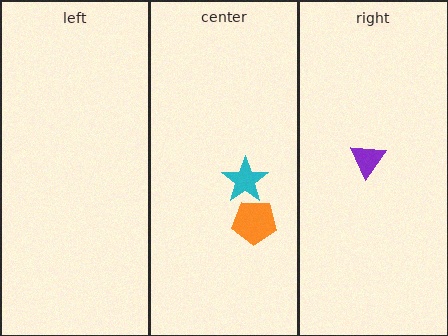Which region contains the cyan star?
The center region.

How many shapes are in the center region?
2.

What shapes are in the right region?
The purple triangle.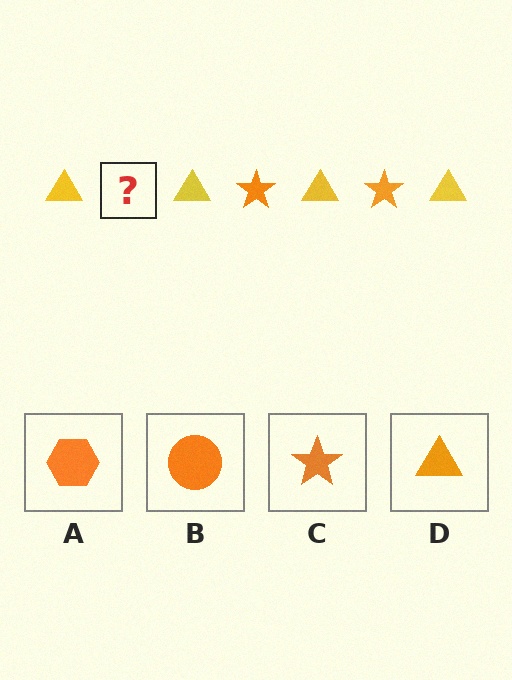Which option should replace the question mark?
Option C.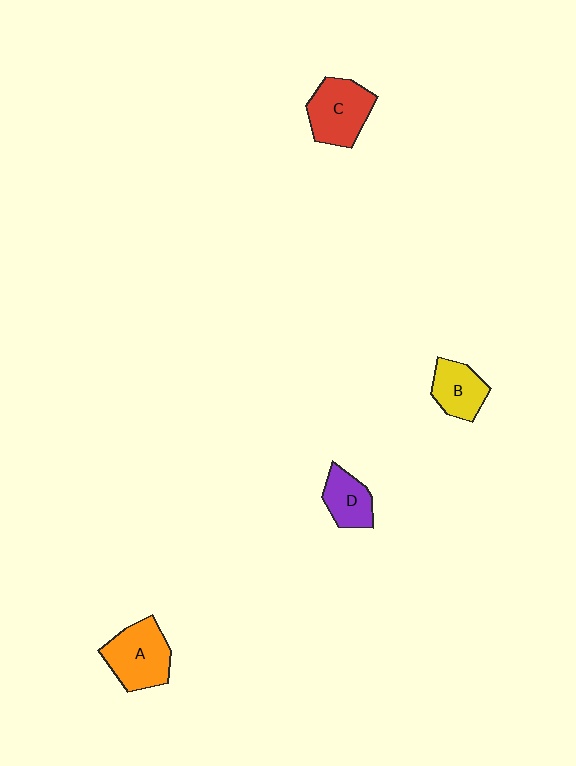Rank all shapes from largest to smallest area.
From largest to smallest: A (orange), C (red), B (yellow), D (purple).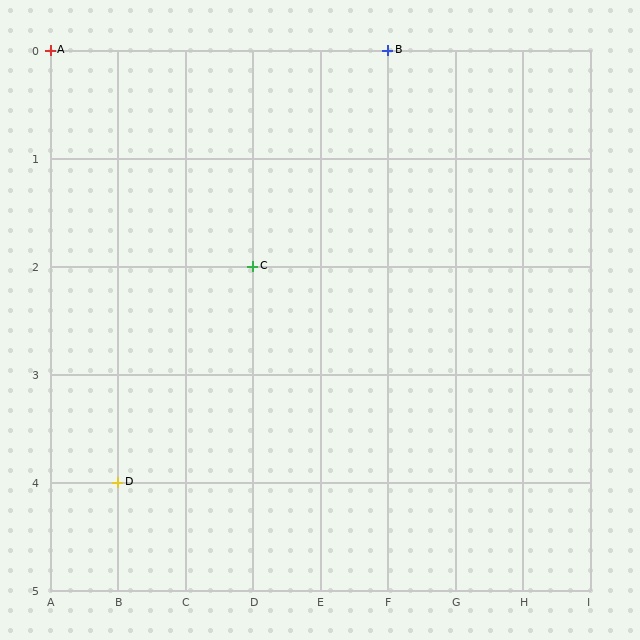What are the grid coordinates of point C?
Point C is at grid coordinates (D, 2).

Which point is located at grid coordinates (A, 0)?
Point A is at (A, 0).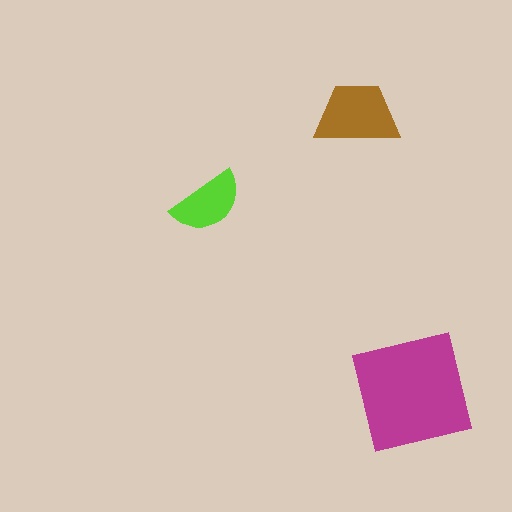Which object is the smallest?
The lime semicircle.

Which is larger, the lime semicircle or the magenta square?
The magenta square.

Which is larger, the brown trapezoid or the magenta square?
The magenta square.